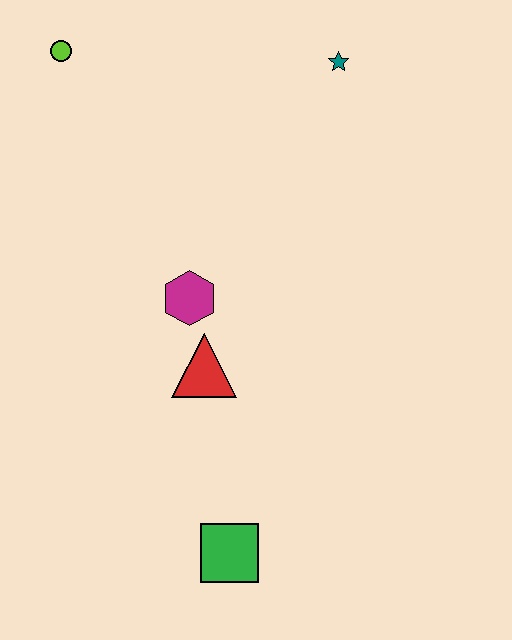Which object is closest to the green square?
The red triangle is closest to the green square.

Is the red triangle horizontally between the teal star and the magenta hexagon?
Yes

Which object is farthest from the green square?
The lime circle is farthest from the green square.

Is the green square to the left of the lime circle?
No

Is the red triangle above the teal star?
No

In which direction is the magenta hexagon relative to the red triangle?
The magenta hexagon is above the red triangle.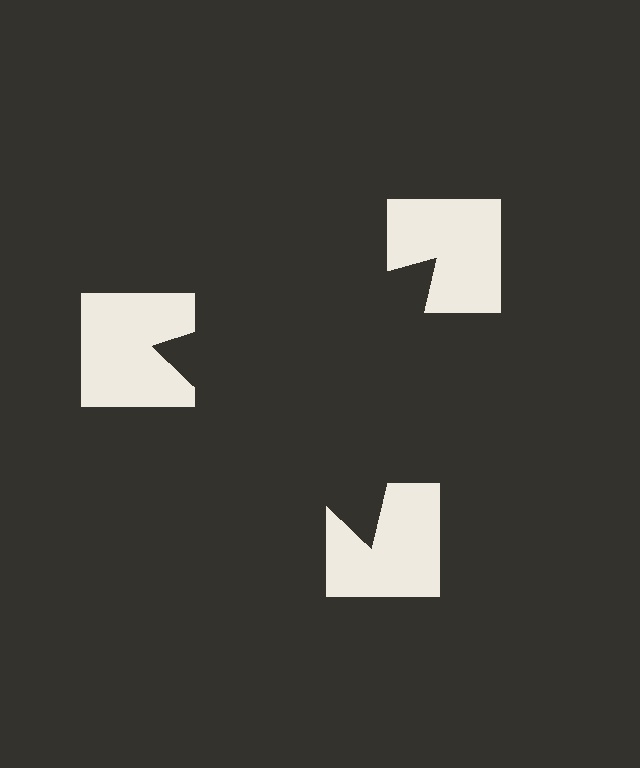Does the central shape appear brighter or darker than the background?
It typically appears slightly darker than the background, even though no actual brightness change is drawn.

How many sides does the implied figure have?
3 sides.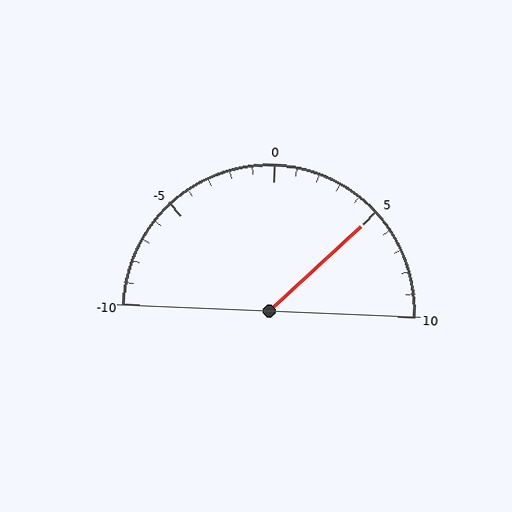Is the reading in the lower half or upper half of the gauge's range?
The reading is in the upper half of the range (-10 to 10).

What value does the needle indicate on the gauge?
The needle indicates approximately 5.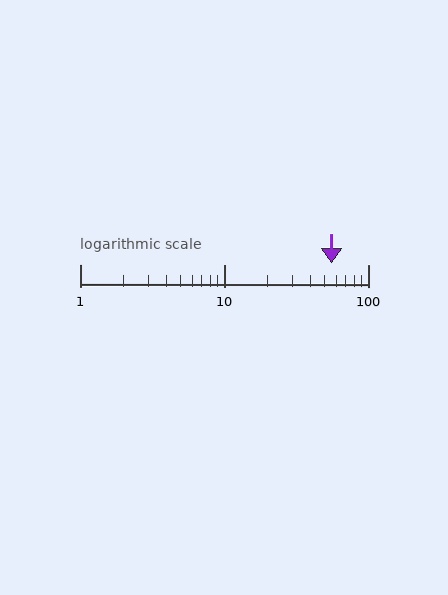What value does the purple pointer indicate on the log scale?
The pointer indicates approximately 56.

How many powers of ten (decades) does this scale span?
The scale spans 2 decades, from 1 to 100.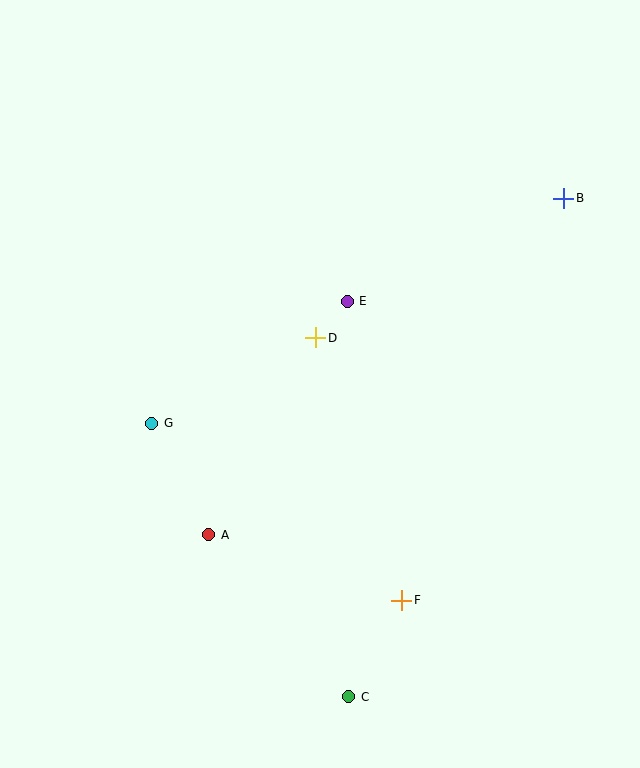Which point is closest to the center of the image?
Point D at (316, 338) is closest to the center.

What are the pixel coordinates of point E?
Point E is at (347, 301).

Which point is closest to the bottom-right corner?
Point F is closest to the bottom-right corner.